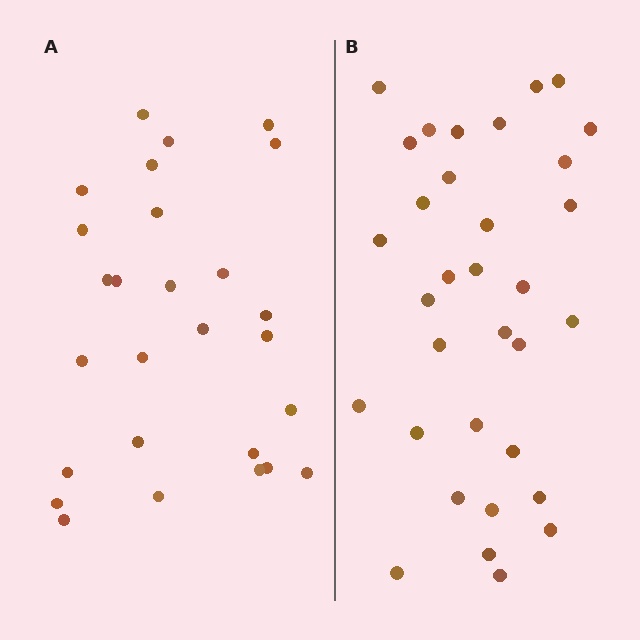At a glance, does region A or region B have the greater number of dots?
Region B (the right region) has more dots.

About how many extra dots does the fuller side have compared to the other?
Region B has about 6 more dots than region A.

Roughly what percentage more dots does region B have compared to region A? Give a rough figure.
About 20% more.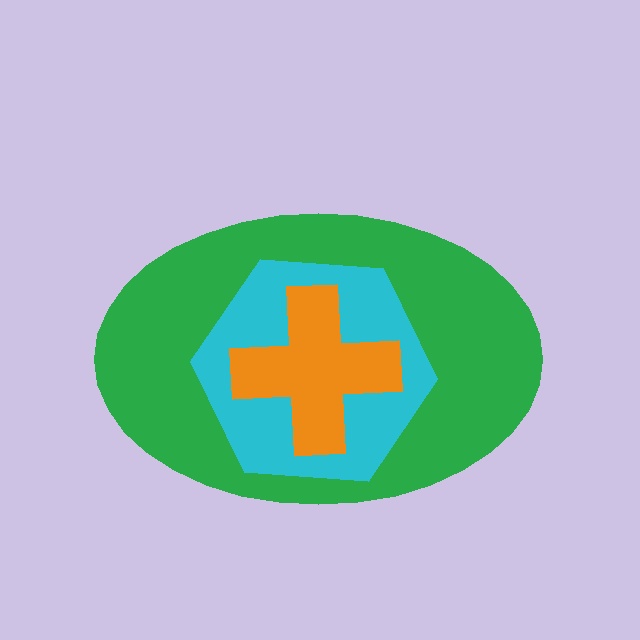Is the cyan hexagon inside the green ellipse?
Yes.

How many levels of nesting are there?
3.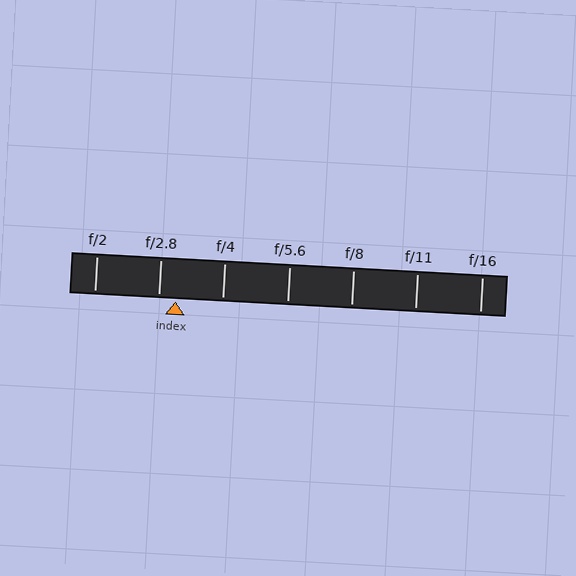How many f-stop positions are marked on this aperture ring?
There are 7 f-stop positions marked.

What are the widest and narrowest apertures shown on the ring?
The widest aperture shown is f/2 and the narrowest is f/16.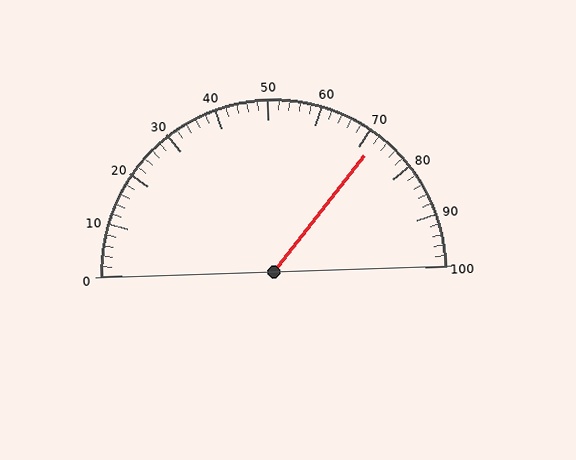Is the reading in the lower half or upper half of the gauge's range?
The reading is in the upper half of the range (0 to 100).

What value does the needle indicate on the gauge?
The needle indicates approximately 72.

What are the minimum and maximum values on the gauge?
The gauge ranges from 0 to 100.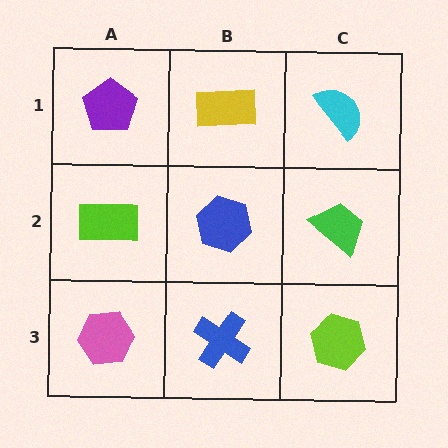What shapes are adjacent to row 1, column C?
A green trapezoid (row 2, column C), a yellow rectangle (row 1, column B).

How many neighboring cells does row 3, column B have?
3.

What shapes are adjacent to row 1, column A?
A lime rectangle (row 2, column A), a yellow rectangle (row 1, column B).